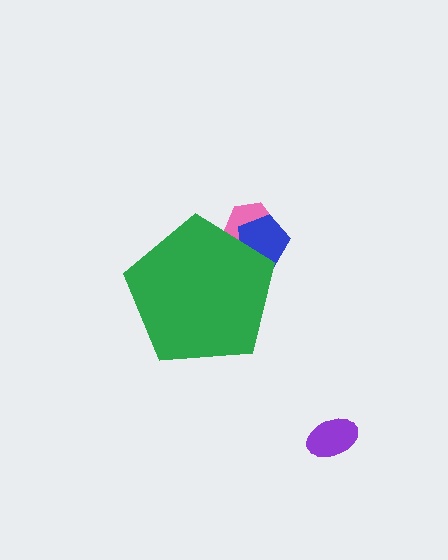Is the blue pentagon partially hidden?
Yes, the blue pentagon is partially hidden behind the green pentagon.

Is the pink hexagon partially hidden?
Yes, the pink hexagon is partially hidden behind the green pentagon.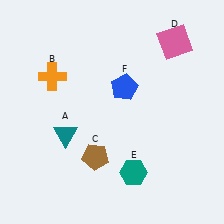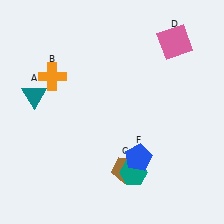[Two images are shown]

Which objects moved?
The objects that moved are: the teal triangle (A), the brown pentagon (C), the blue pentagon (F).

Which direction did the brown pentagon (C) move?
The brown pentagon (C) moved right.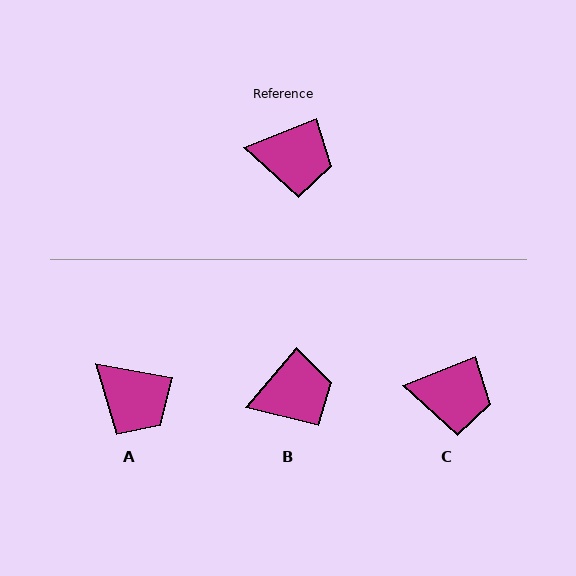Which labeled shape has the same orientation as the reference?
C.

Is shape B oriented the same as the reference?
No, it is off by about 29 degrees.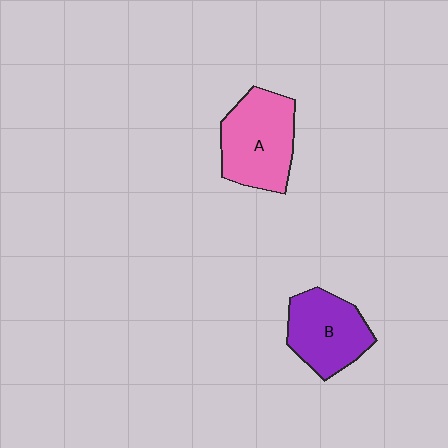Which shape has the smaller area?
Shape B (purple).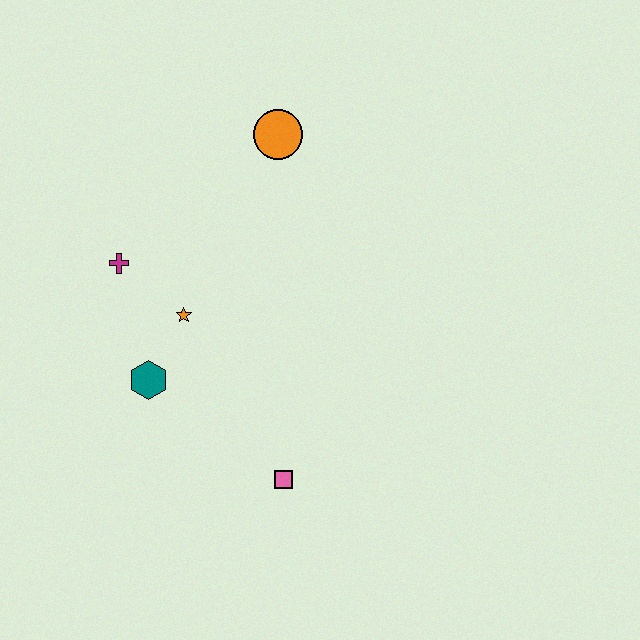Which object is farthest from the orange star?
The orange circle is farthest from the orange star.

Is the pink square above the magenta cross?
No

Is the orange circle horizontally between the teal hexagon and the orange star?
No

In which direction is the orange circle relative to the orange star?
The orange circle is above the orange star.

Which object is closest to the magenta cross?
The orange star is closest to the magenta cross.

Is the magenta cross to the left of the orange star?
Yes